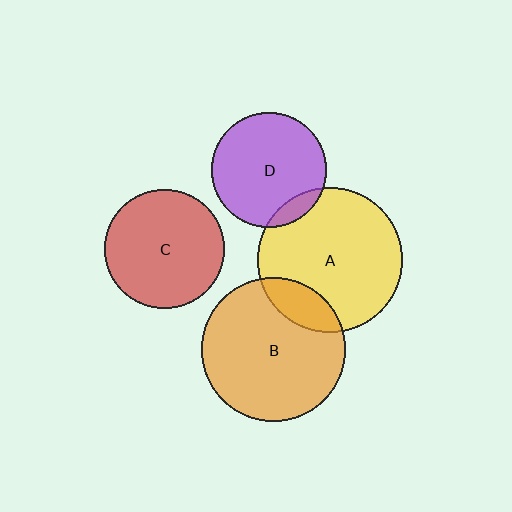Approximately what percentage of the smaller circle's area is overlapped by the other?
Approximately 10%.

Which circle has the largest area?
Circle A (yellow).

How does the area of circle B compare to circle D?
Approximately 1.6 times.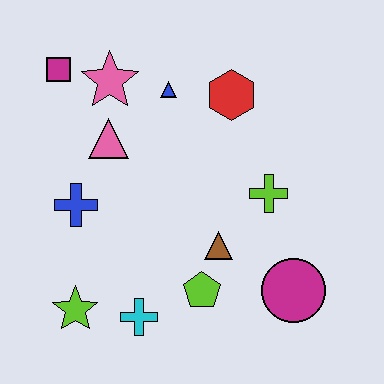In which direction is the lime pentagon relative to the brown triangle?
The lime pentagon is below the brown triangle.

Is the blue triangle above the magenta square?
No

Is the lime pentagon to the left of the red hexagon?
Yes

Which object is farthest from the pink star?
The magenta circle is farthest from the pink star.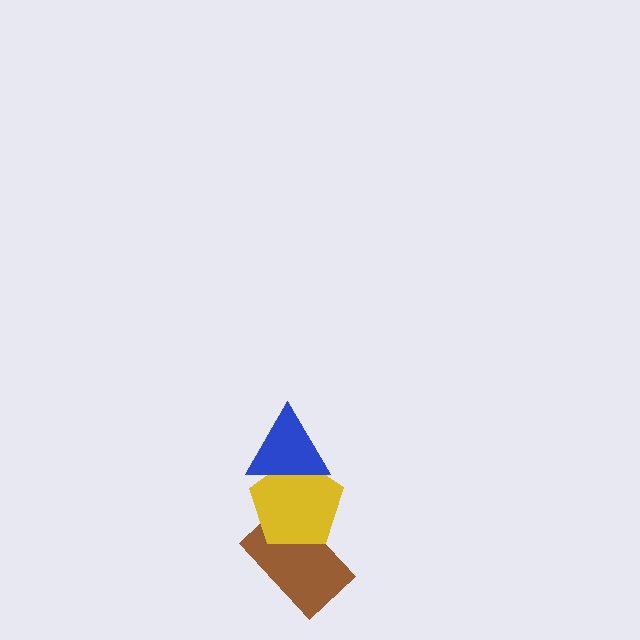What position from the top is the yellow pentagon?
The yellow pentagon is 2nd from the top.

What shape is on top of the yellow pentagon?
The blue triangle is on top of the yellow pentagon.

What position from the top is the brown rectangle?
The brown rectangle is 3rd from the top.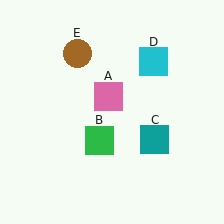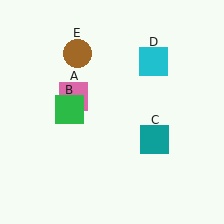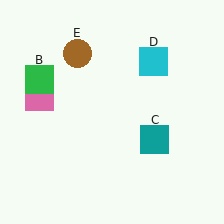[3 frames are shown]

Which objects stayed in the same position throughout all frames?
Teal square (object C) and cyan square (object D) and brown circle (object E) remained stationary.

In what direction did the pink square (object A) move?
The pink square (object A) moved left.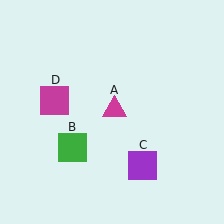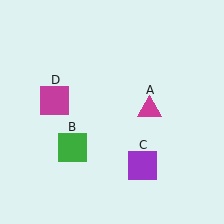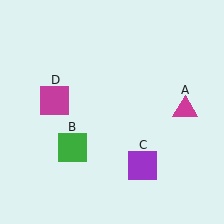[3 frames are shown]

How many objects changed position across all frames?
1 object changed position: magenta triangle (object A).